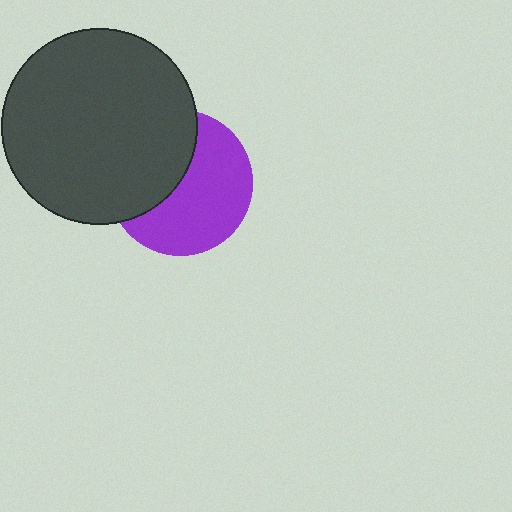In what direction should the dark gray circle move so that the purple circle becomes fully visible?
The dark gray circle should move left. That is the shortest direction to clear the overlap and leave the purple circle fully visible.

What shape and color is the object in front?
The object in front is a dark gray circle.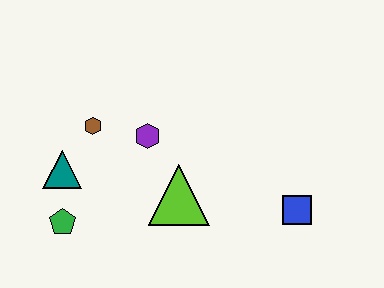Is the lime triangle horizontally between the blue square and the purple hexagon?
Yes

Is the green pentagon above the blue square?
No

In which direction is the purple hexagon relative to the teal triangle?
The purple hexagon is to the right of the teal triangle.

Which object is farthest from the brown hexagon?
The blue square is farthest from the brown hexagon.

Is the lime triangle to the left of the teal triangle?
No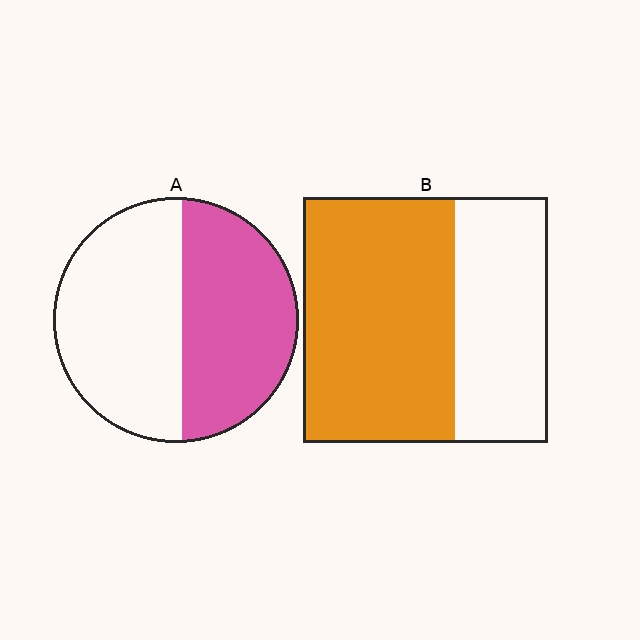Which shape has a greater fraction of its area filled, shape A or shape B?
Shape B.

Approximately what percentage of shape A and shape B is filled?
A is approximately 45% and B is approximately 60%.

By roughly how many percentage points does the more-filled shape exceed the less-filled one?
By roughly 15 percentage points (B over A).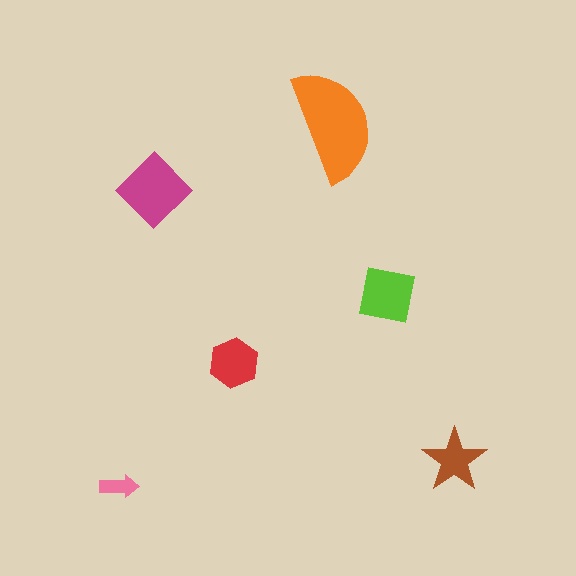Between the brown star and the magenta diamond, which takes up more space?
The magenta diamond.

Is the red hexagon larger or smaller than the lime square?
Smaller.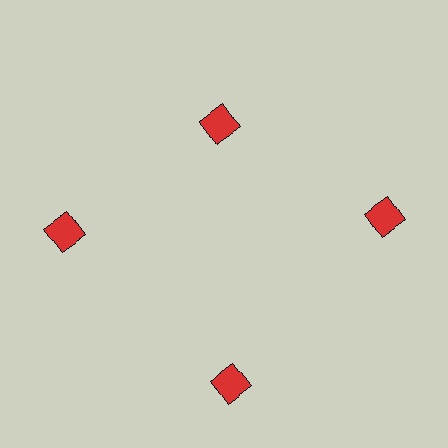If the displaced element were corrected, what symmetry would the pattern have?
It would have 4-fold rotational symmetry — the pattern would map onto itself every 90 degrees.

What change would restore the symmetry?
The symmetry would be restored by moving it outward, back onto the ring so that all 4 squares sit at equal angles and equal distance from the center.